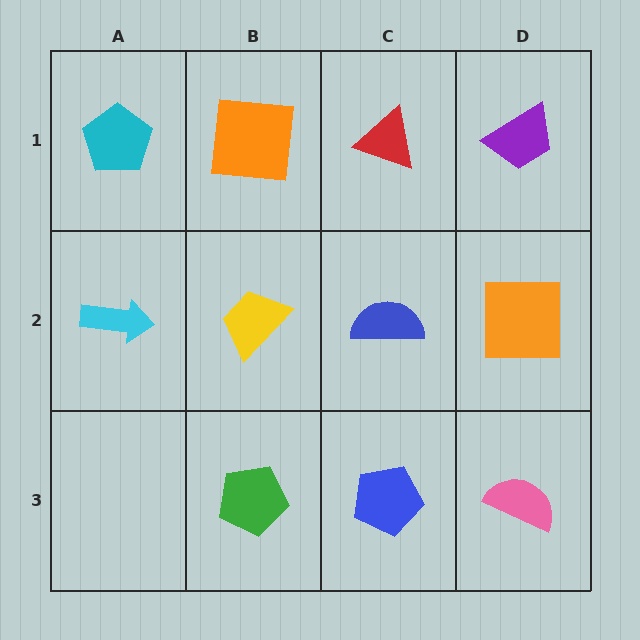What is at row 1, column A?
A cyan pentagon.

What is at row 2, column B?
A yellow trapezoid.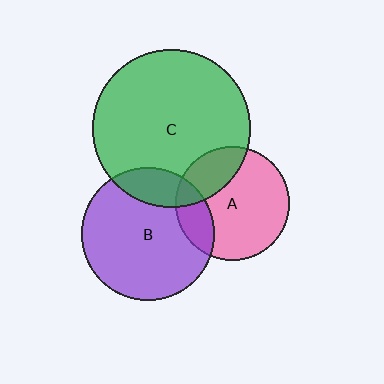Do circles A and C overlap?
Yes.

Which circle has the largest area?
Circle C (green).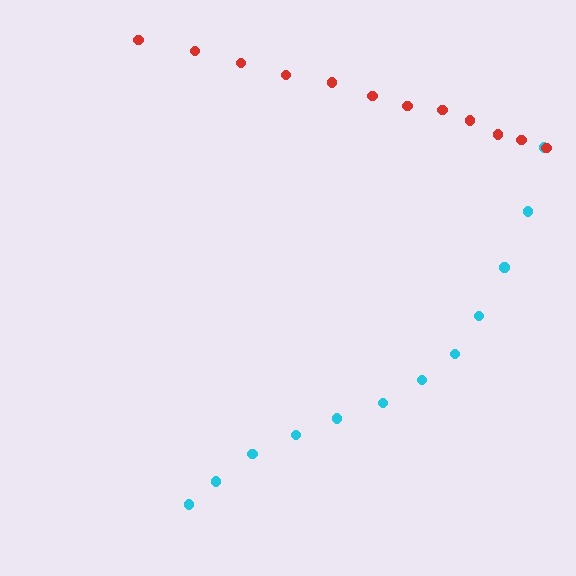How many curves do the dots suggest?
There are 2 distinct paths.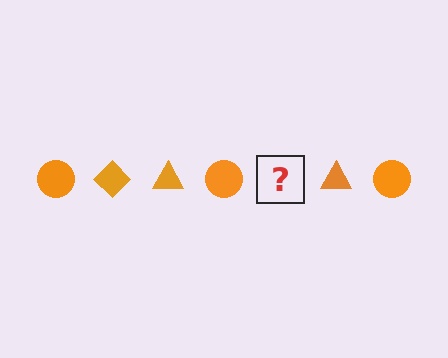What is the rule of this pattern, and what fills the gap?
The rule is that the pattern cycles through circle, diamond, triangle shapes in orange. The gap should be filled with an orange diamond.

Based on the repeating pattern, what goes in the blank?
The blank should be an orange diamond.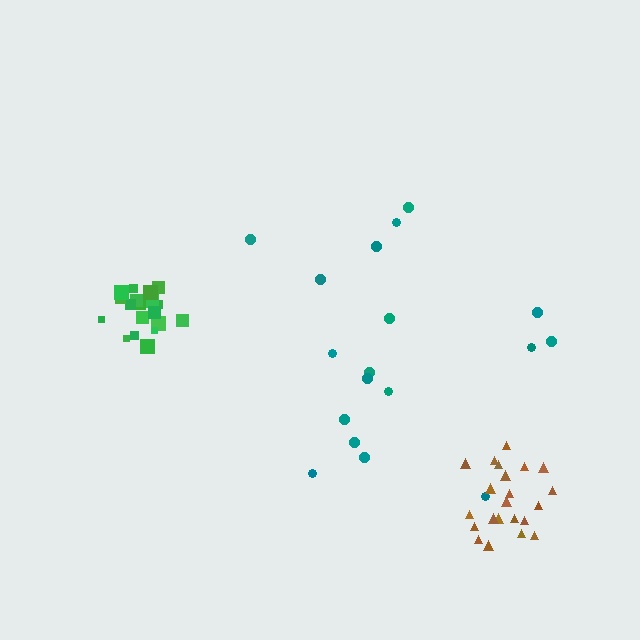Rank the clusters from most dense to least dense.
green, brown, teal.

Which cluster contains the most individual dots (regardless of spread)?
Brown (22).